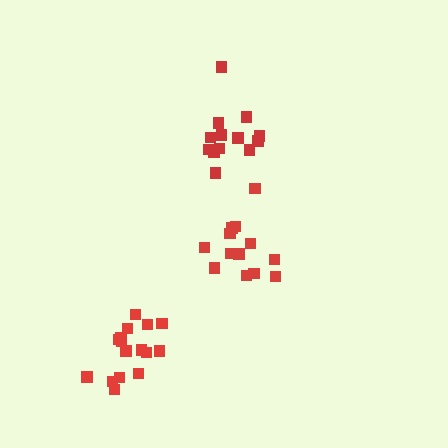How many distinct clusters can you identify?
There are 3 distinct clusters.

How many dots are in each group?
Group 1: 13 dots, Group 2: 13 dots, Group 3: 16 dots (42 total).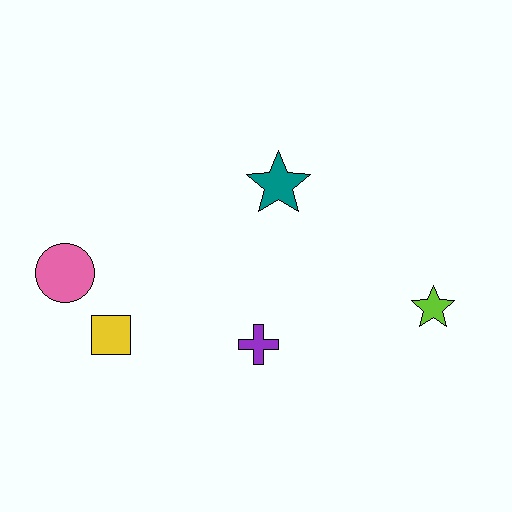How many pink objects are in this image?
There is 1 pink object.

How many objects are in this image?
There are 5 objects.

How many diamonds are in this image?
There are no diamonds.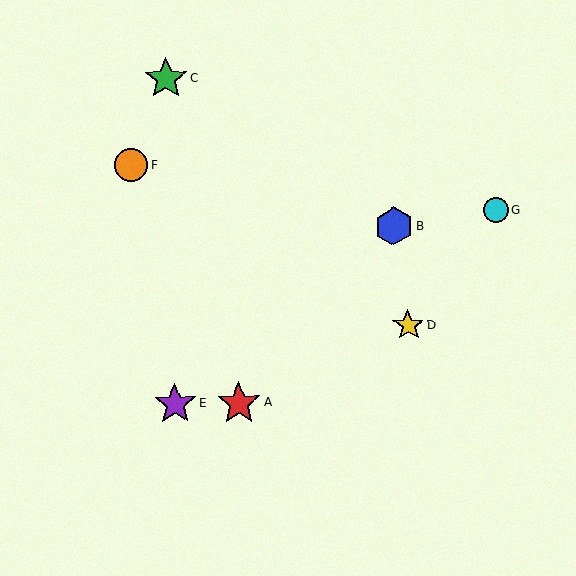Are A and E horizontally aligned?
Yes, both are at y≈403.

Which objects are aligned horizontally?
Objects A, E are aligned horizontally.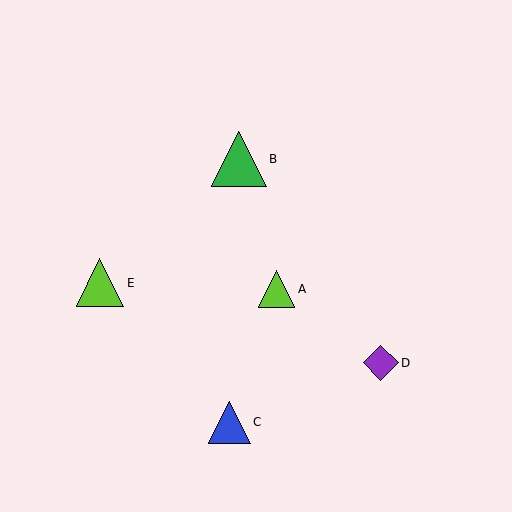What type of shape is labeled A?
Shape A is a lime triangle.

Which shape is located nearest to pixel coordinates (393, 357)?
The purple diamond (labeled D) at (381, 363) is nearest to that location.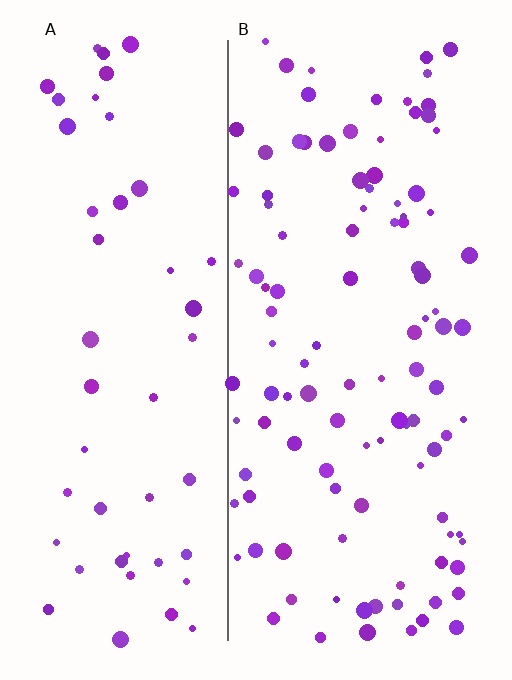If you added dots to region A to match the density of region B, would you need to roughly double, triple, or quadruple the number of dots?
Approximately double.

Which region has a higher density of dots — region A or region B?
B (the right).